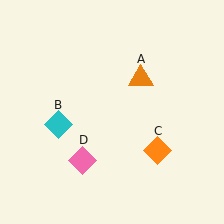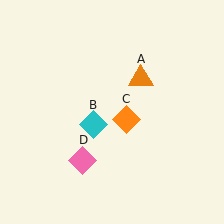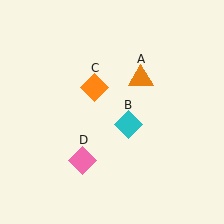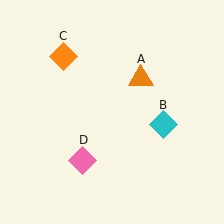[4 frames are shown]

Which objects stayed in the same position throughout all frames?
Orange triangle (object A) and pink diamond (object D) remained stationary.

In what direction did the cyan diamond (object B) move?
The cyan diamond (object B) moved right.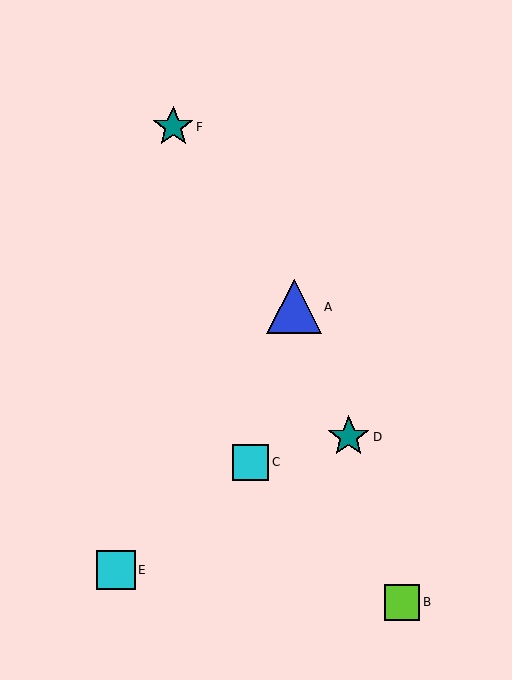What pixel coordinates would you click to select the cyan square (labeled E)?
Click at (116, 570) to select the cyan square E.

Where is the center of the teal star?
The center of the teal star is at (173, 127).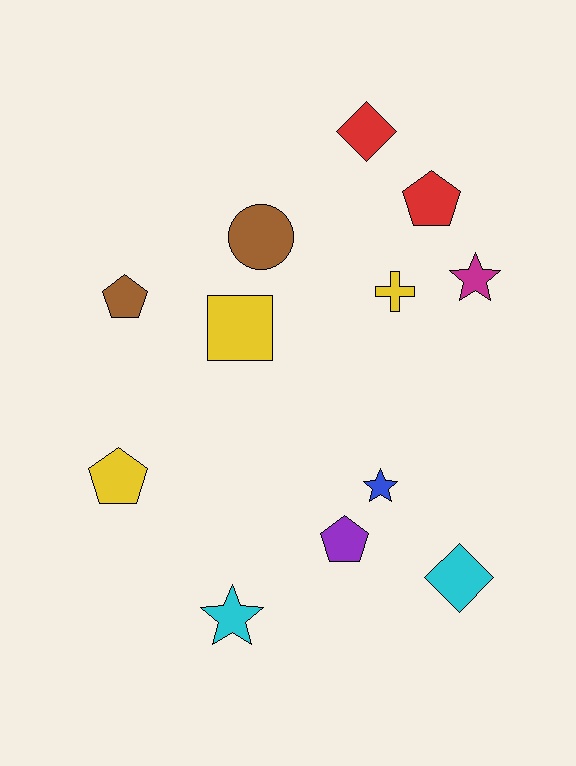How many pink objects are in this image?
There are no pink objects.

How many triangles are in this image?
There are no triangles.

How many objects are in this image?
There are 12 objects.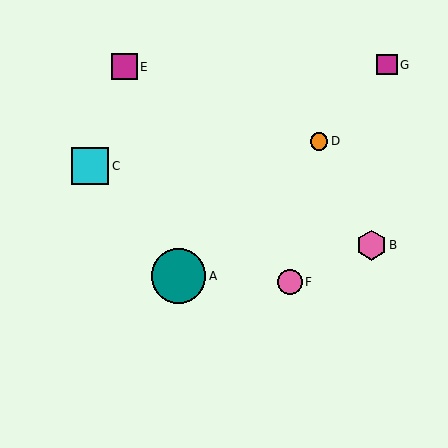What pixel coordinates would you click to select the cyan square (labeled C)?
Click at (90, 166) to select the cyan square C.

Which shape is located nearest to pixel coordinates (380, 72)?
The magenta square (labeled G) at (387, 65) is nearest to that location.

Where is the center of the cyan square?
The center of the cyan square is at (90, 166).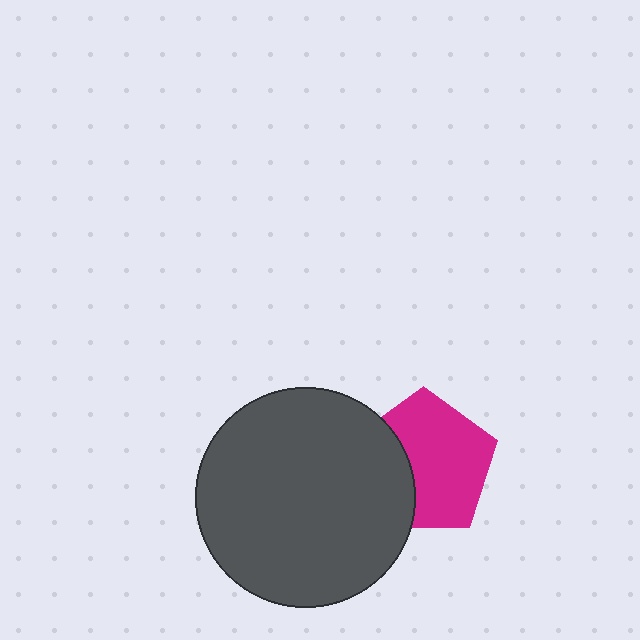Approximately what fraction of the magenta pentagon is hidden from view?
Roughly 33% of the magenta pentagon is hidden behind the dark gray circle.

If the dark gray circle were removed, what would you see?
You would see the complete magenta pentagon.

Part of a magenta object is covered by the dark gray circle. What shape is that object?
It is a pentagon.